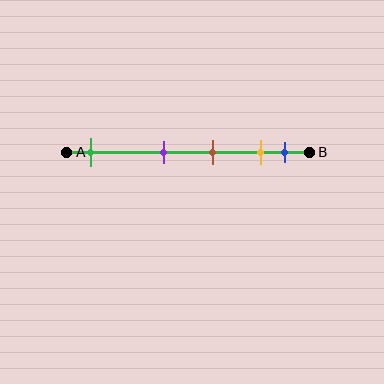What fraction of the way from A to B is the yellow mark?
The yellow mark is approximately 80% (0.8) of the way from A to B.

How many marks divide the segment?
There are 5 marks dividing the segment.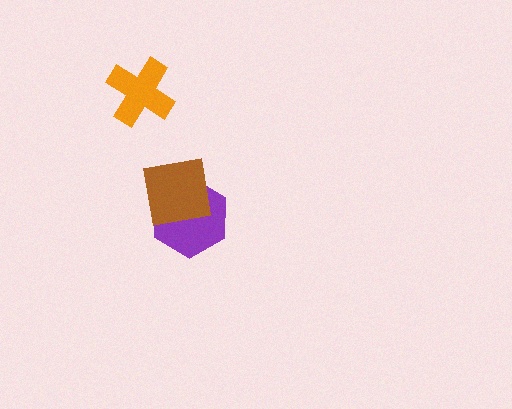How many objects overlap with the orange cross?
0 objects overlap with the orange cross.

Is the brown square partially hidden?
No, no other shape covers it.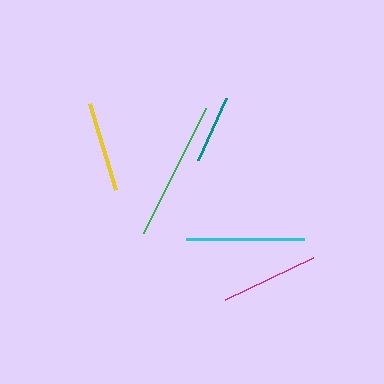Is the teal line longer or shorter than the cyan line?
The cyan line is longer than the teal line.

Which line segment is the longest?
The green line is the longest at approximately 140 pixels.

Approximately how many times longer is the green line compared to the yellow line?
The green line is approximately 1.5 times the length of the yellow line.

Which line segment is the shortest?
The teal line is the shortest at approximately 68 pixels.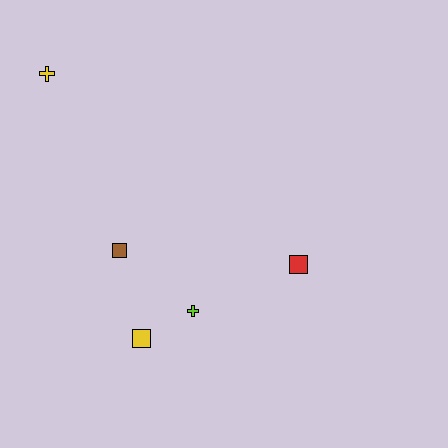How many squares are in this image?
There are 3 squares.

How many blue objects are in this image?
There are no blue objects.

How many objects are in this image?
There are 5 objects.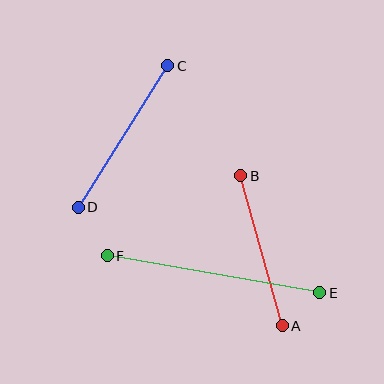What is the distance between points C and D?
The distance is approximately 168 pixels.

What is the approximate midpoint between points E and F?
The midpoint is at approximately (214, 274) pixels.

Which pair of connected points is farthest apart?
Points E and F are farthest apart.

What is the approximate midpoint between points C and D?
The midpoint is at approximately (123, 136) pixels.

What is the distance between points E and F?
The distance is approximately 216 pixels.